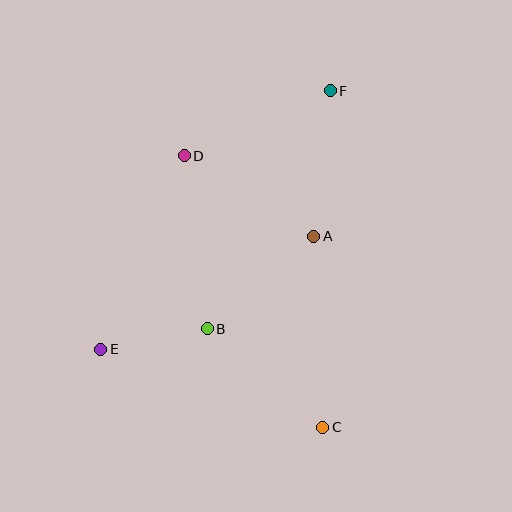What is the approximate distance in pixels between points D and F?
The distance between D and F is approximately 160 pixels.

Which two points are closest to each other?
Points B and E are closest to each other.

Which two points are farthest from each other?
Points E and F are farthest from each other.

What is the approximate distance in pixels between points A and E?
The distance between A and E is approximately 241 pixels.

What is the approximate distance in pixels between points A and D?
The distance between A and D is approximately 152 pixels.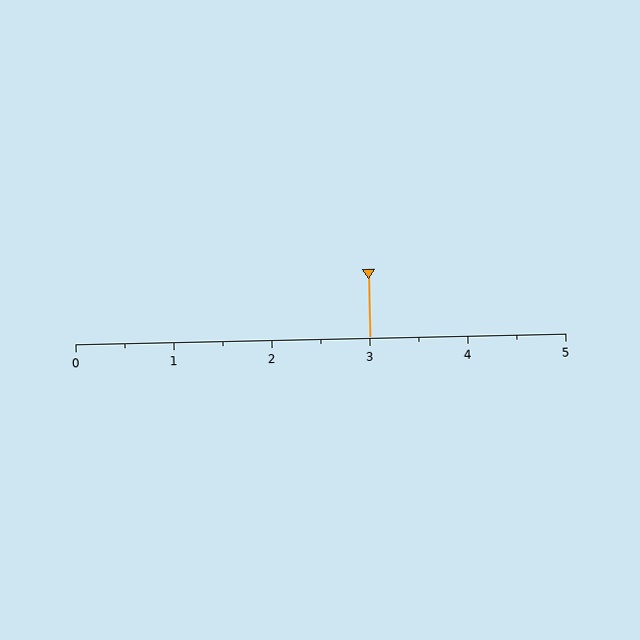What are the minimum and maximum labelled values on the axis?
The axis runs from 0 to 5.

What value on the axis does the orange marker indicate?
The marker indicates approximately 3.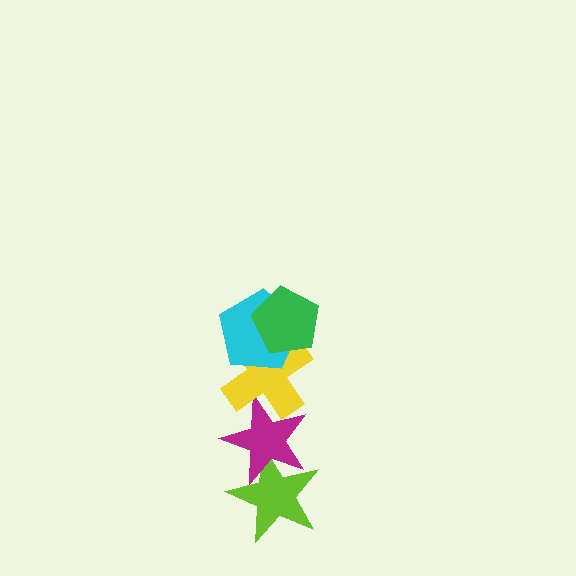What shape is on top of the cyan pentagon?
The green pentagon is on top of the cyan pentagon.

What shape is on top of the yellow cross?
The cyan pentagon is on top of the yellow cross.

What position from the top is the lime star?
The lime star is 5th from the top.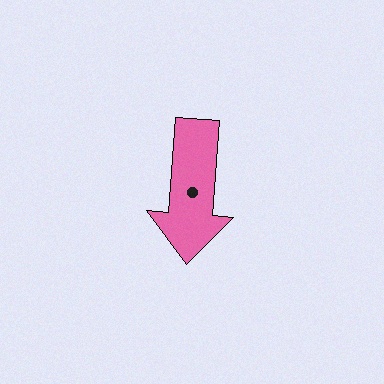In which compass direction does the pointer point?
South.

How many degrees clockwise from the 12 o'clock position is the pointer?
Approximately 185 degrees.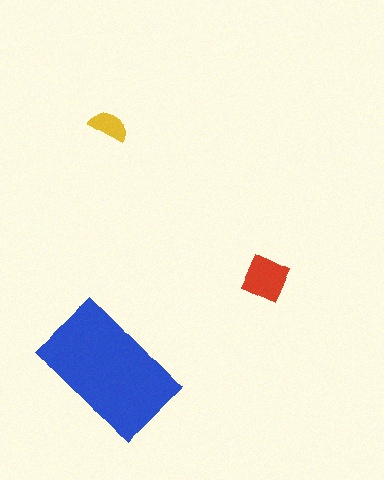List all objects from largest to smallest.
The blue rectangle, the red square, the yellow semicircle.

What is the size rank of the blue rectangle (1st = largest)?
1st.